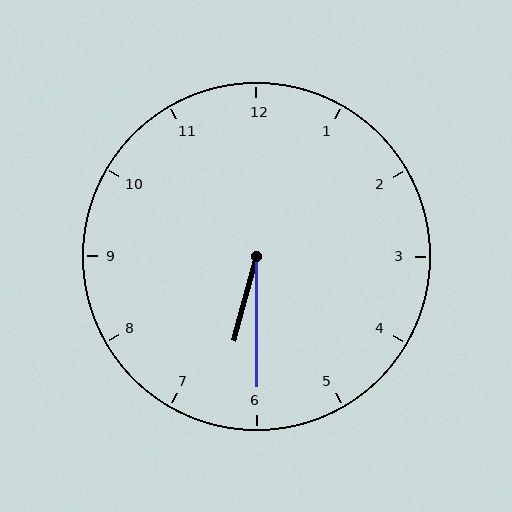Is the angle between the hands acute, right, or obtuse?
It is acute.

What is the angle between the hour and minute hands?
Approximately 15 degrees.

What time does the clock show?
6:30.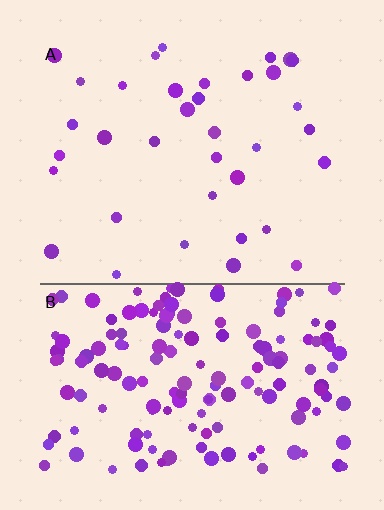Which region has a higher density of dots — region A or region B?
B (the bottom).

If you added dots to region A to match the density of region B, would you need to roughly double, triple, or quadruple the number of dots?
Approximately quadruple.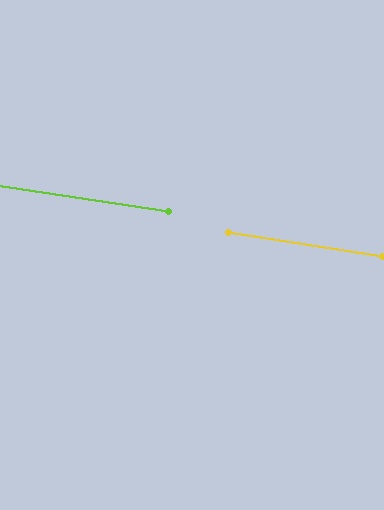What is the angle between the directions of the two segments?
Approximately 0 degrees.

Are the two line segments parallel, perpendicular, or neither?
Parallel — their directions differ by only 0.5°.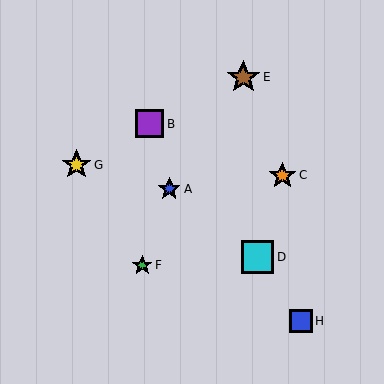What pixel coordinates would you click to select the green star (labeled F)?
Click at (142, 265) to select the green star F.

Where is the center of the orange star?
The center of the orange star is at (282, 175).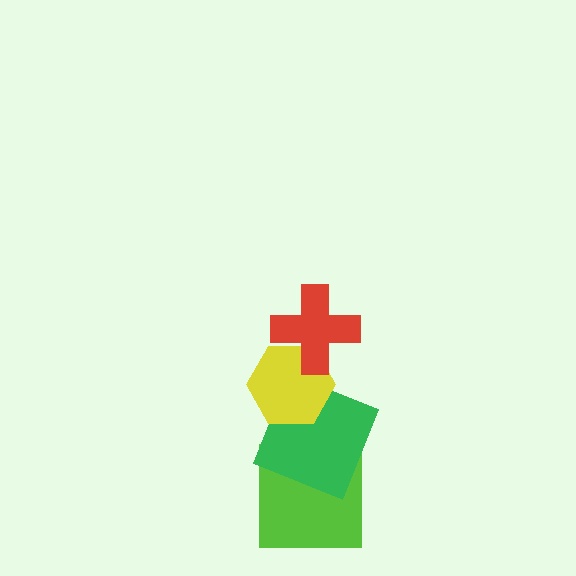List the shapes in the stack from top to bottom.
From top to bottom: the red cross, the yellow hexagon, the green square, the lime square.